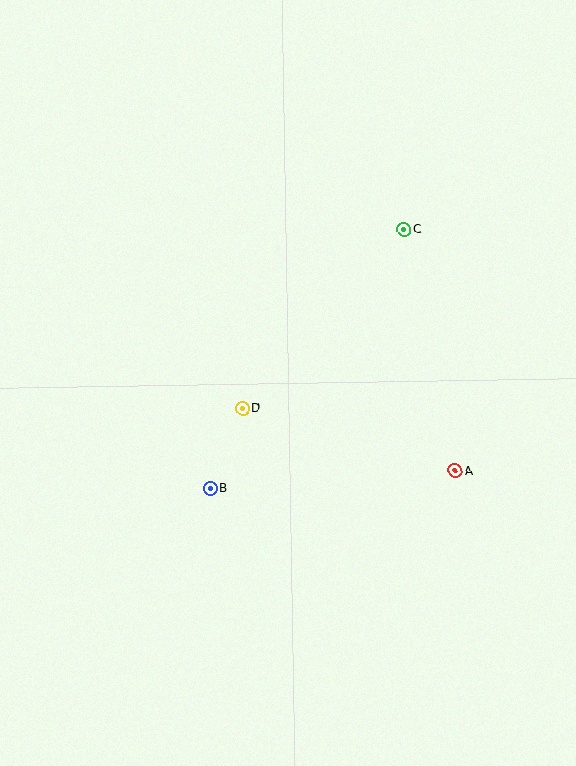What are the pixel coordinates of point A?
Point A is at (455, 471).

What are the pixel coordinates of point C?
Point C is at (404, 229).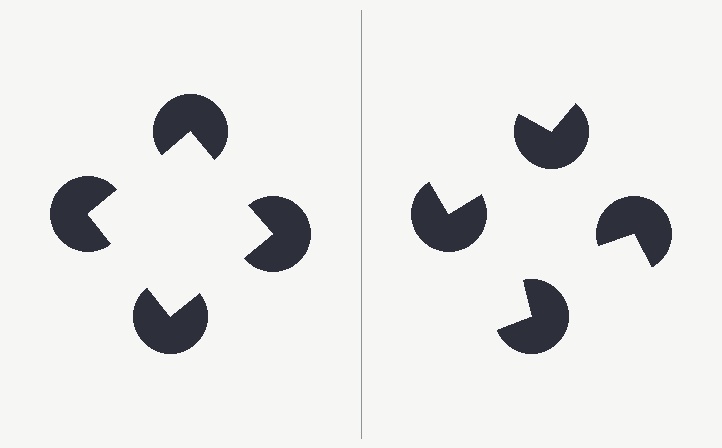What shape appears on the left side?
An illusory square.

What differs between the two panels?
The pac-man discs are positioned identically on both sides; only the wedge orientations differ. On the left they align to a square; on the right they are misaligned.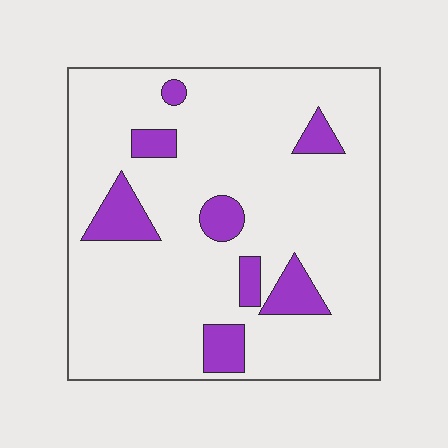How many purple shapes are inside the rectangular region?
8.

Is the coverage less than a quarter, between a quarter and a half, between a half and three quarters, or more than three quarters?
Less than a quarter.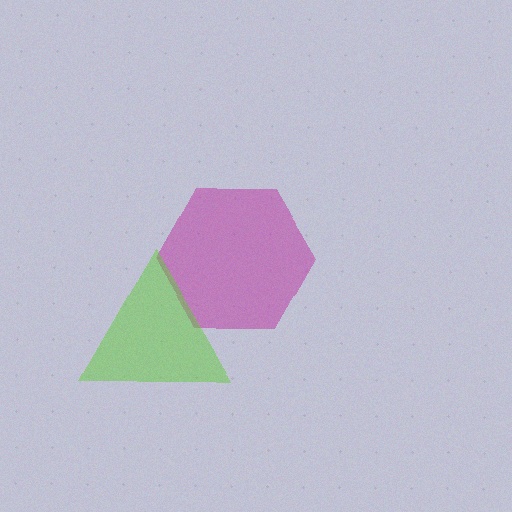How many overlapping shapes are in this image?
There are 2 overlapping shapes in the image.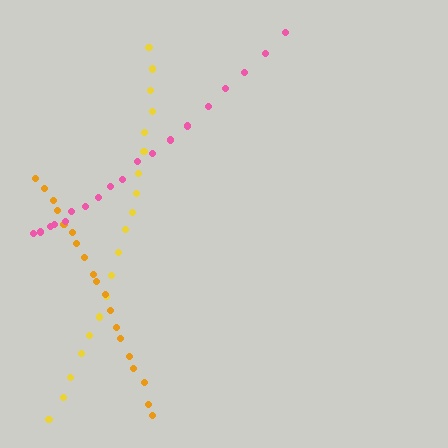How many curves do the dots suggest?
There are 3 distinct paths.